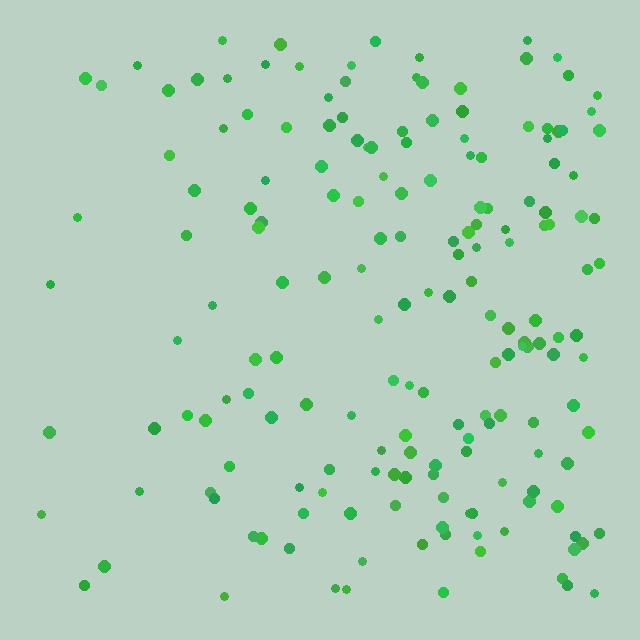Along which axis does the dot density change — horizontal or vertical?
Horizontal.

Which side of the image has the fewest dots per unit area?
The left.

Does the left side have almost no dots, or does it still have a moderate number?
Still a moderate number, just noticeably fewer than the right.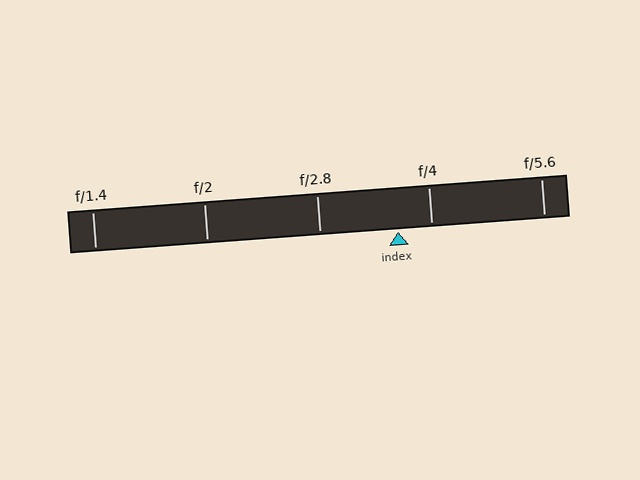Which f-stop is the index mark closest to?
The index mark is closest to f/4.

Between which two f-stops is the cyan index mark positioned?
The index mark is between f/2.8 and f/4.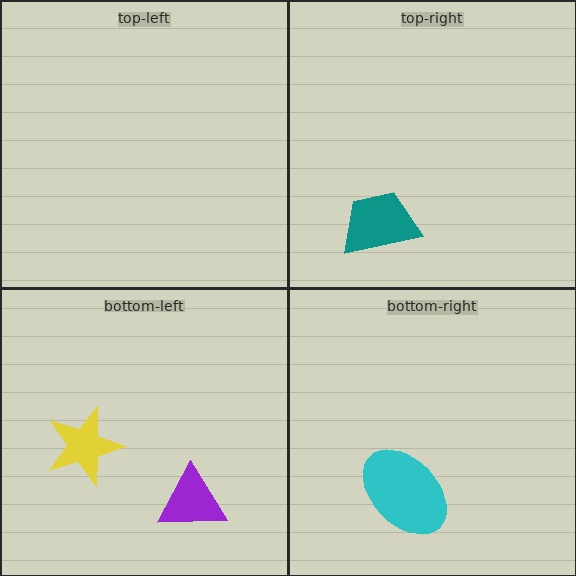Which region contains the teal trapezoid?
The top-right region.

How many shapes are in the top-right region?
1.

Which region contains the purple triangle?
The bottom-left region.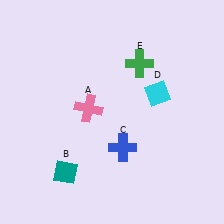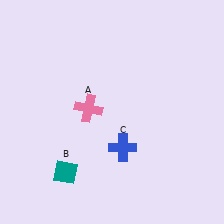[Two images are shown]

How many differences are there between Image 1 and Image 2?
There are 2 differences between the two images.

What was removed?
The cyan diamond (D), the green cross (E) were removed in Image 2.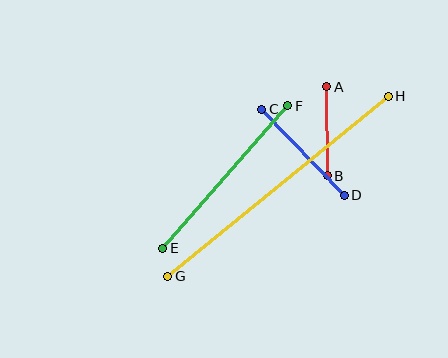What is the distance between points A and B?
The distance is approximately 89 pixels.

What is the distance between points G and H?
The distance is approximately 285 pixels.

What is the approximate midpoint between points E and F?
The midpoint is at approximately (225, 177) pixels.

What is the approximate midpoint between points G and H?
The midpoint is at approximately (278, 186) pixels.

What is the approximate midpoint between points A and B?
The midpoint is at approximately (327, 131) pixels.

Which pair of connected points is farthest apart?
Points G and H are farthest apart.